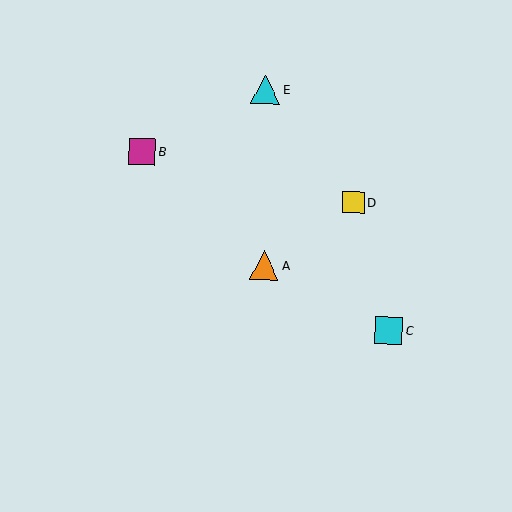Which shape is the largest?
The orange triangle (labeled A) is the largest.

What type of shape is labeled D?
Shape D is a yellow square.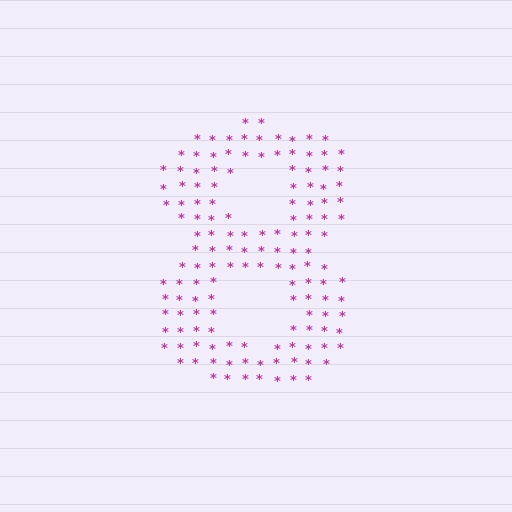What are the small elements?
The small elements are asterisks.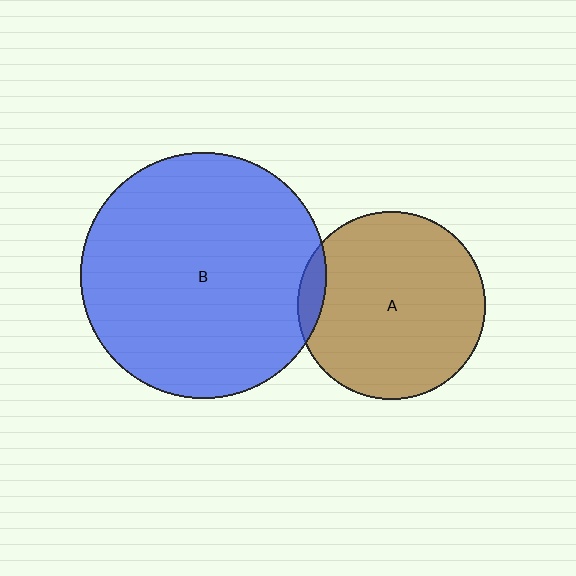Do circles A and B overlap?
Yes.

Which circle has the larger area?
Circle B (blue).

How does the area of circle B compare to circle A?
Approximately 1.7 times.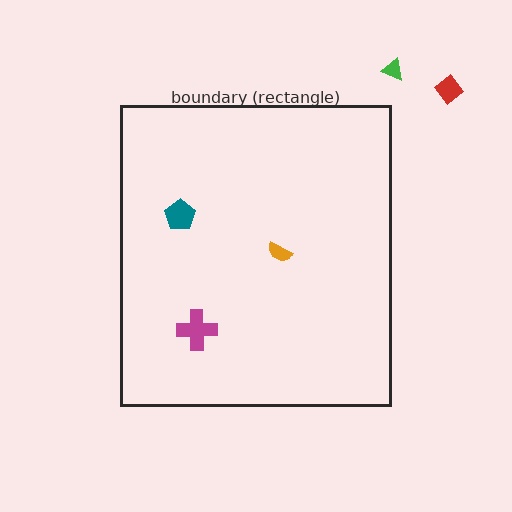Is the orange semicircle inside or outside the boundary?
Inside.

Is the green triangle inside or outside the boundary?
Outside.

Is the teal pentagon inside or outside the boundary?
Inside.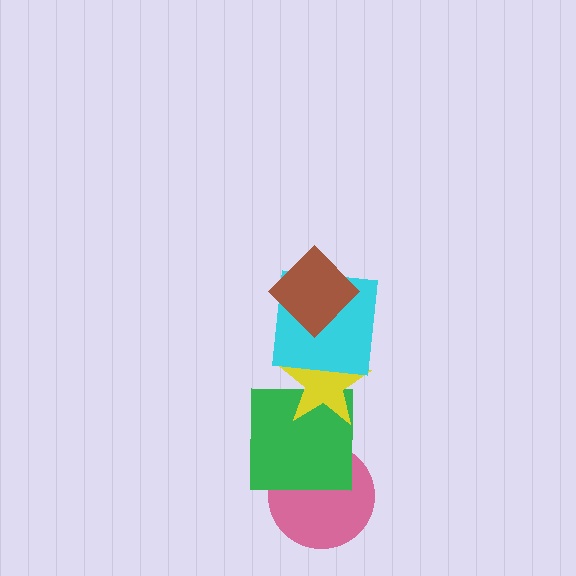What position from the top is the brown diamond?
The brown diamond is 1st from the top.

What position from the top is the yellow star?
The yellow star is 3rd from the top.